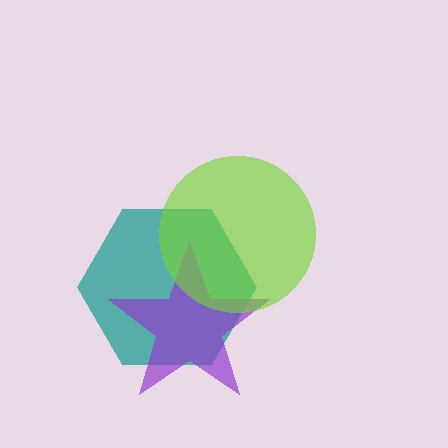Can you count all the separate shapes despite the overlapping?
Yes, there are 3 separate shapes.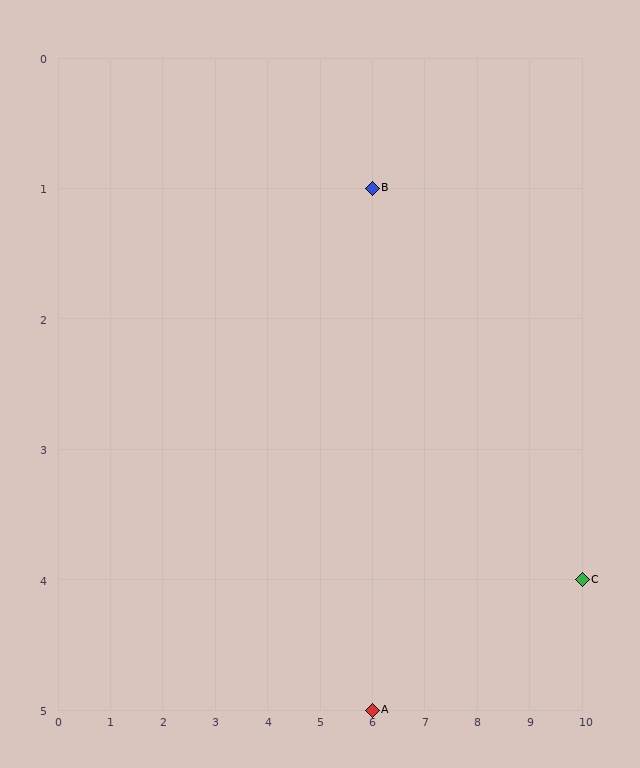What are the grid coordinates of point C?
Point C is at grid coordinates (10, 4).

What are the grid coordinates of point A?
Point A is at grid coordinates (6, 5).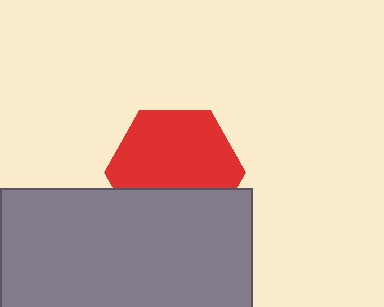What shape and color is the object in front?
The object in front is a gray rectangle.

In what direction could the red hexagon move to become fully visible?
The red hexagon could move up. That would shift it out from behind the gray rectangle entirely.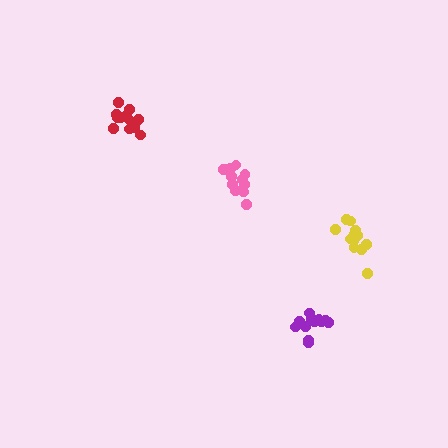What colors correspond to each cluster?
The clusters are colored: yellow, pink, purple, red.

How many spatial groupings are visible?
There are 4 spatial groupings.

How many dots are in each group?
Group 1: 13 dots, Group 2: 13 dots, Group 3: 14 dots, Group 4: 13 dots (53 total).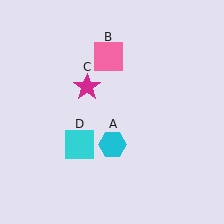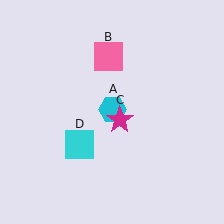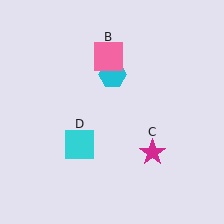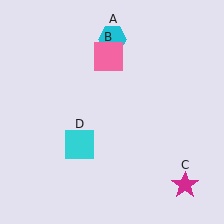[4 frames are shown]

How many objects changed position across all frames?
2 objects changed position: cyan hexagon (object A), magenta star (object C).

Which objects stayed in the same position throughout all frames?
Pink square (object B) and cyan square (object D) remained stationary.